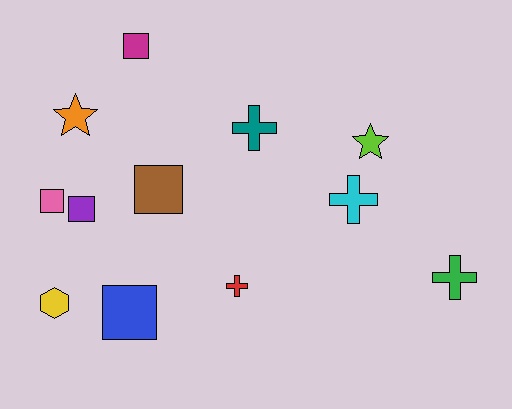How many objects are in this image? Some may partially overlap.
There are 12 objects.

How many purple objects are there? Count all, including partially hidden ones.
There is 1 purple object.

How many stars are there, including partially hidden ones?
There are 2 stars.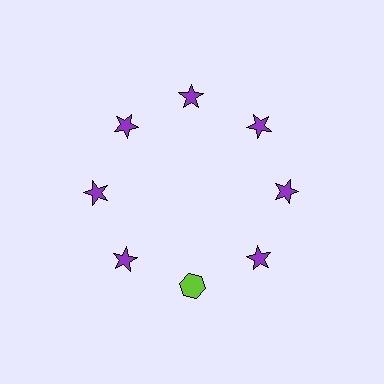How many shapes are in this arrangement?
There are 8 shapes arranged in a ring pattern.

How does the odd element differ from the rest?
It differs in both color (lime instead of purple) and shape (hexagon instead of star).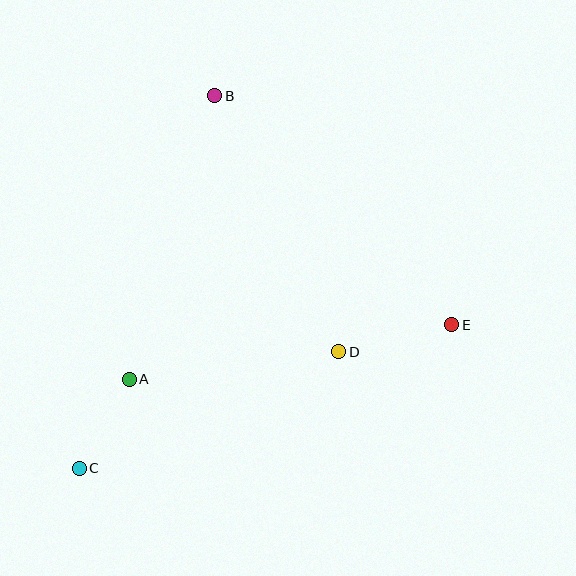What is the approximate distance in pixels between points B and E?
The distance between B and E is approximately 330 pixels.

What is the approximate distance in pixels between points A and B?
The distance between A and B is approximately 296 pixels.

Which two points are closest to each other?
Points A and C are closest to each other.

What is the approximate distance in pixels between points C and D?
The distance between C and D is approximately 285 pixels.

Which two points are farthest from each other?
Points C and E are farthest from each other.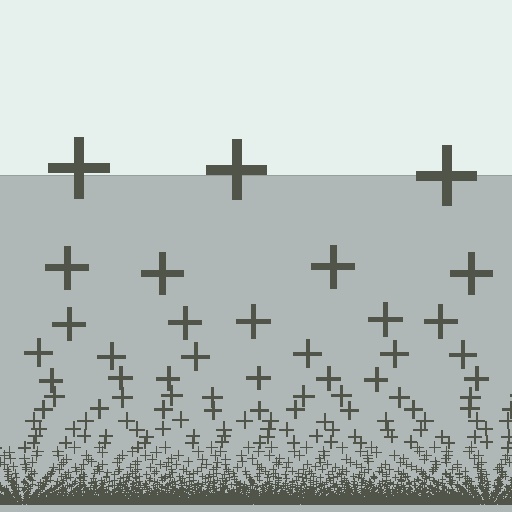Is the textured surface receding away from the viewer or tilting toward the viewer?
The surface appears to tilt toward the viewer. Texture elements get larger and sparser toward the top.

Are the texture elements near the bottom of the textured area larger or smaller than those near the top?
Smaller. The gradient is inverted — elements near the bottom are smaller and denser.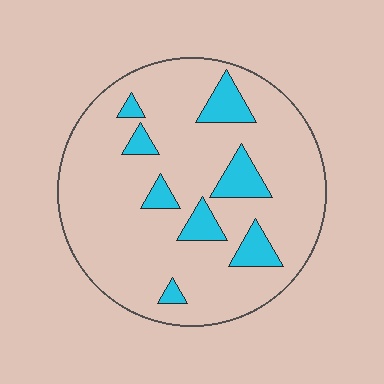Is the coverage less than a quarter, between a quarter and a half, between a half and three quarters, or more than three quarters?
Less than a quarter.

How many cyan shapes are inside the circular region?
8.